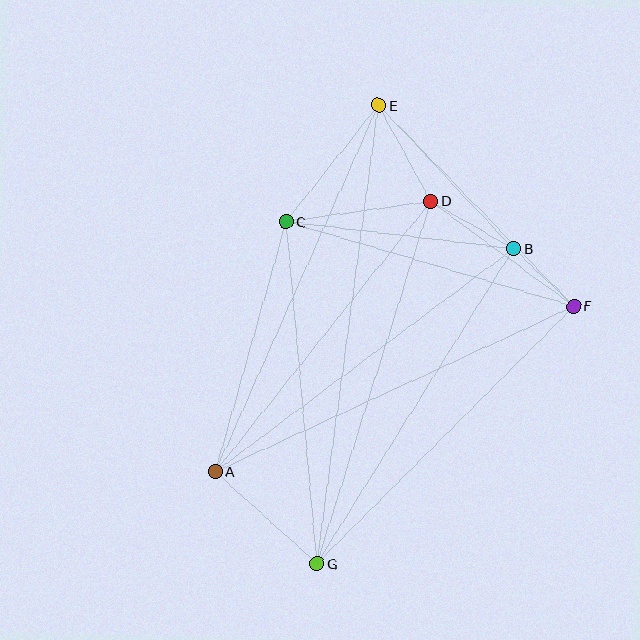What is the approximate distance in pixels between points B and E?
The distance between B and E is approximately 197 pixels.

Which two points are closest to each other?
Points B and F are closest to each other.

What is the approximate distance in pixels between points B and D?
The distance between B and D is approximately 95 pixels.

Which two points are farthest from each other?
Points E and G are farthest from each other.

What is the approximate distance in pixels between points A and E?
The distance between A and E is approximately 401 pixels.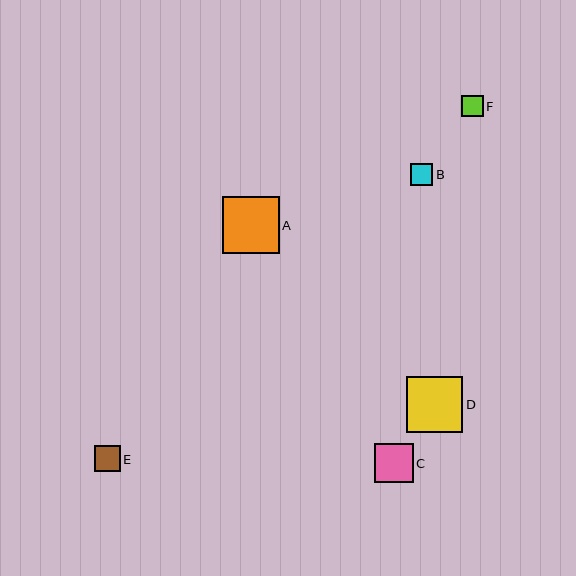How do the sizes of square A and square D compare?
Square A and square D are approximately the same size.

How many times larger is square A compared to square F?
Square A is approximately 2.6 times the size of square F.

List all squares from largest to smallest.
From largest to smallest: A, D, C, E, B, F.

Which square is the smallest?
Square F is the smallest with a size of approximately 22 pixels.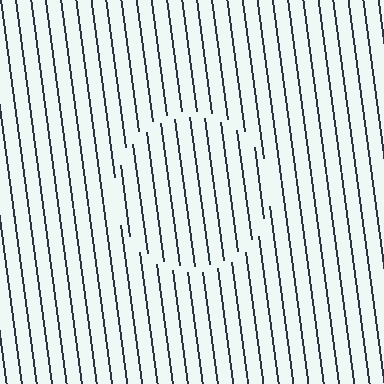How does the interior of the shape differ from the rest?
The interior of the shape contains the same grating, shifted by half a period — the contour is defined by the phase discontinuity where line-ends from the inner and outer gratings abut.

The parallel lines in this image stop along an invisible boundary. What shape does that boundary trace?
An illusory circle. The interior of the shape contains the same grating, shifted by half a period — the contour is defined by the phase discontinuity where line-ends from the inner and outer gratings abut.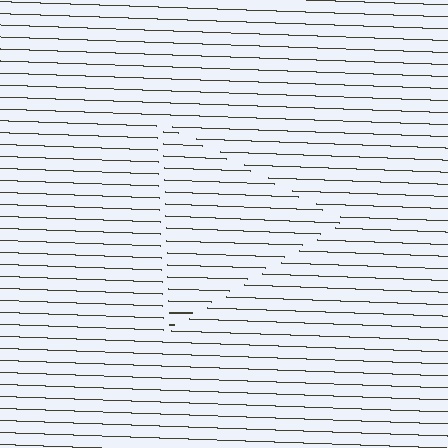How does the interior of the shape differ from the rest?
The interior of the shape contains the same grating, shifted by half a period — the contour is defined by the phase discontinuity where line-ends from the inner and outer gratings abut.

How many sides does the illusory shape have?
3 sides — the line-ends trace a triangle.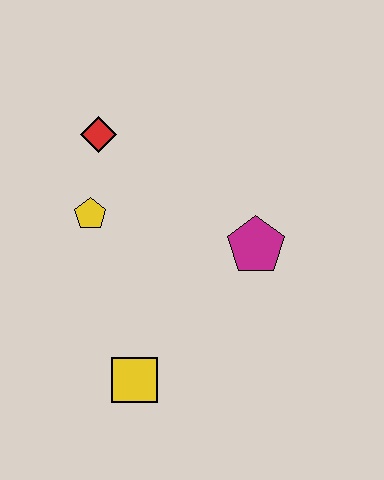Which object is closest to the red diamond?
The yellow pentagon is closest to the red diamond.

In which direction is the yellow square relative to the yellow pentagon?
The yellow square is below the yellow pentagon.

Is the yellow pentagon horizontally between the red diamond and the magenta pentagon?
No